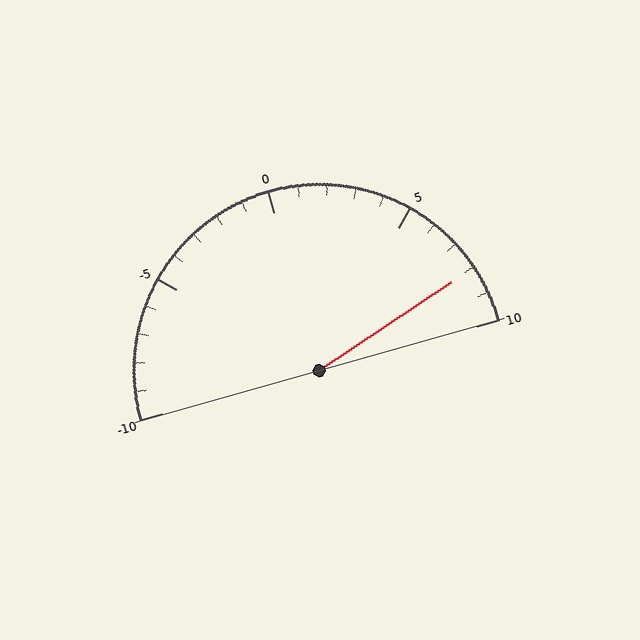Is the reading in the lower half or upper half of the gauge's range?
The reading is in the upper half of the range (-10 to 10).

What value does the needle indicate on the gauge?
The needle indicates approximately 8.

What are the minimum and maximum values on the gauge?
The gauge ranges from -10 to 10.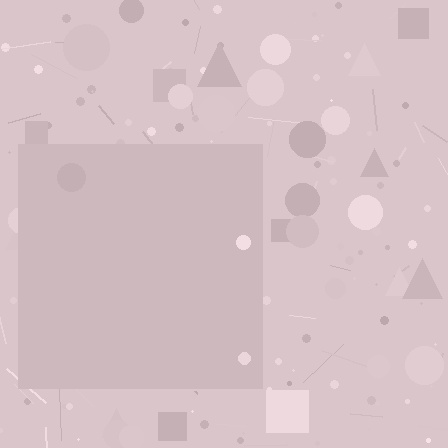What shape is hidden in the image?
A square is hidden in the image.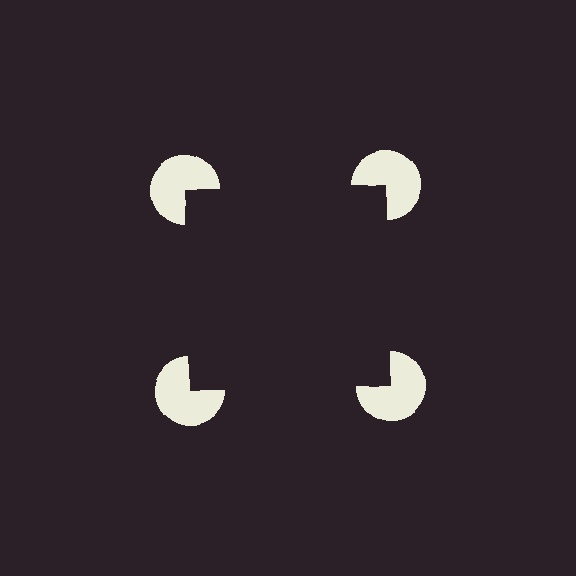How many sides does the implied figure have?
4 sides.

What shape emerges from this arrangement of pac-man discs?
An illusory square — its edges are inferred from the aligned wedge cuts in the pac-man discs, not physically drawn.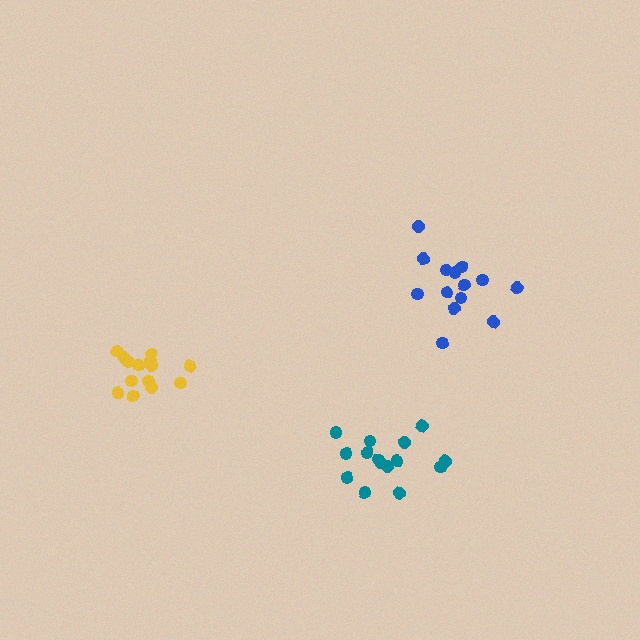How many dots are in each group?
Group 1: 14 dots, Group 2: 15 dots, Group 3: 14 dots (43 total).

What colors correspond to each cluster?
The clusters are colored: yellow, teal, blue.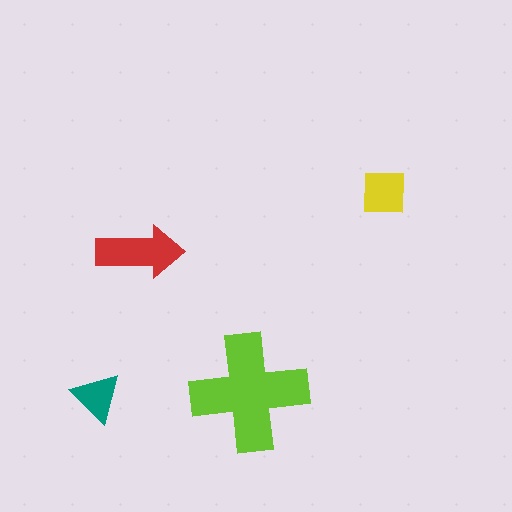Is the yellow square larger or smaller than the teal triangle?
Larger.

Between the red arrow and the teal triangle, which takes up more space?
The red arrow.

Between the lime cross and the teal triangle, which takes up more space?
The lime cross.